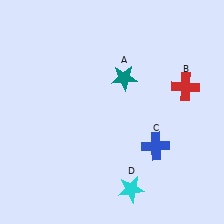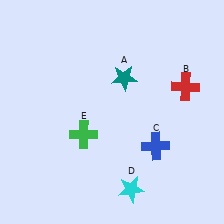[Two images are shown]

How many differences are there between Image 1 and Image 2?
There is 1 difference between the two images.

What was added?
A green cross (E) was added in Image 2.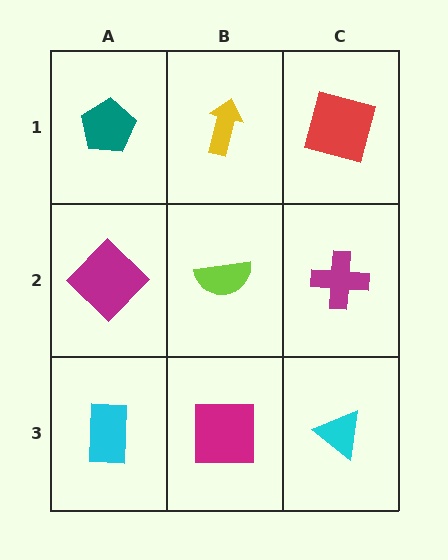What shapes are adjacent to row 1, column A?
A magenta diamond (row 2, column A), a yellow arrow (row 1, column B).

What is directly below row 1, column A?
A magenta diamond.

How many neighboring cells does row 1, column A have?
2.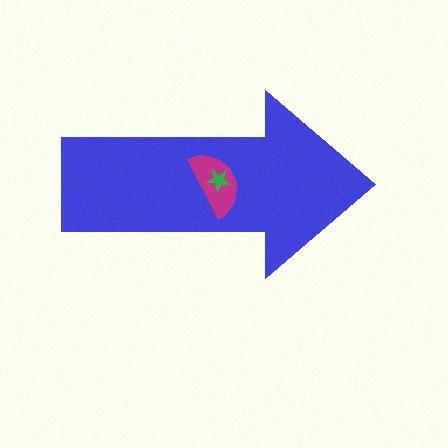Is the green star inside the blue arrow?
Yes.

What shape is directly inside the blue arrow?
The magenta semicircle.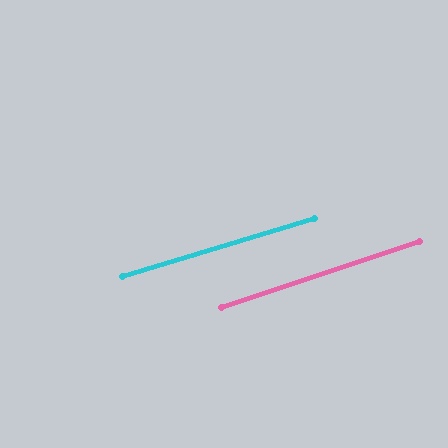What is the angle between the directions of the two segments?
Approximately 2 degrees.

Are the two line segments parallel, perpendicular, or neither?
Parallel — their directions differ by only 1.7°.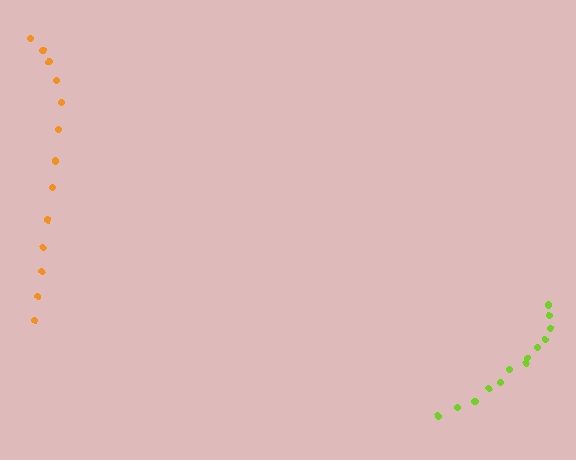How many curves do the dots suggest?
There are 2 distinct paths.